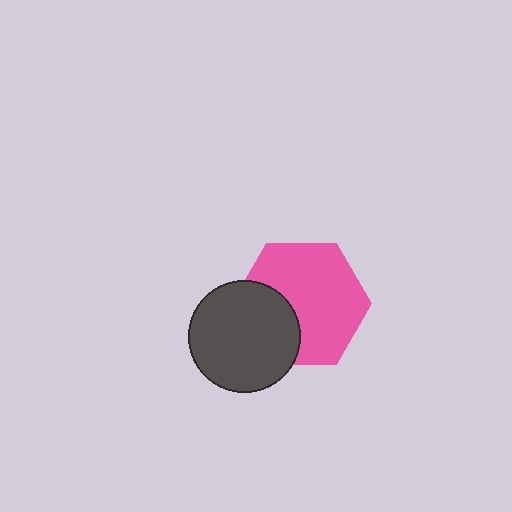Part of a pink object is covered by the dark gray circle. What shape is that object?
It is a hexagon.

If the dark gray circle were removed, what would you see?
You would see the complete pink hexagon.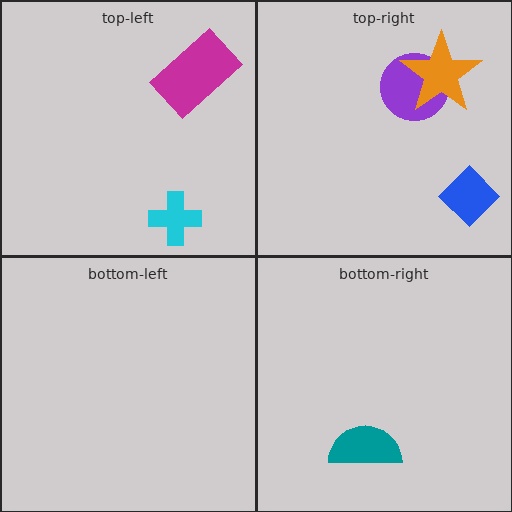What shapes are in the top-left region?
The magenta rectangle, the cyan cross.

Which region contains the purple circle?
The top-right region.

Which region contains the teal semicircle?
The bottom-right region.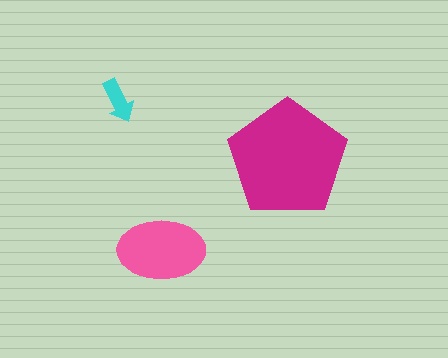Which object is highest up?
The cyan arrow is topmost.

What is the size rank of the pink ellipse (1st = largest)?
2nd.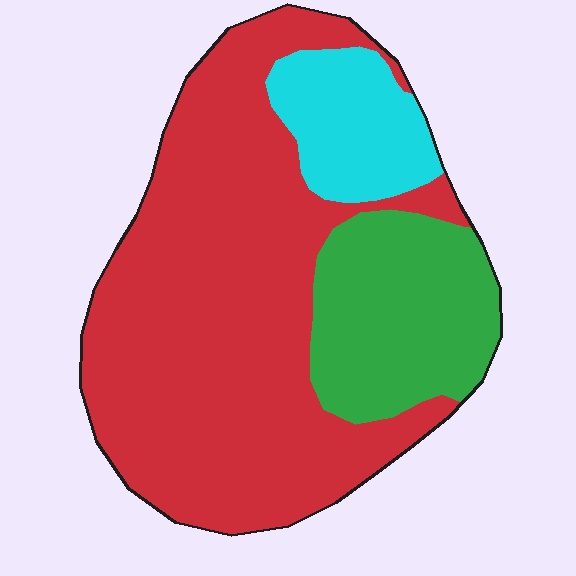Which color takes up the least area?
Cyan, at roughly 15%.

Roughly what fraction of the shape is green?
Green covers roughly 20% of the shape.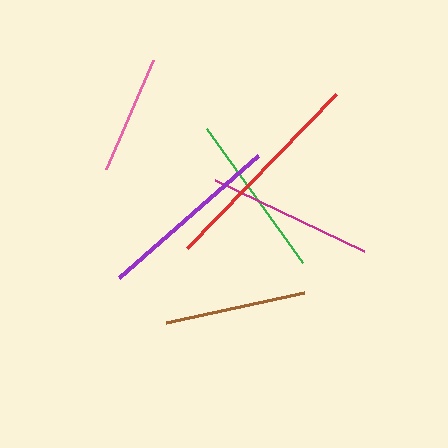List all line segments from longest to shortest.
From longest to shortest: red, purple, magenta, green, brown, pink.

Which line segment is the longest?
The red line is the longest at approximately 215 pixels.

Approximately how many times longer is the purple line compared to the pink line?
The purple line is approximately 1.6 times the length of the pink line.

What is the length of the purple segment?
The purple segment is approximately 185 pixels long.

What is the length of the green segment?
The green segment is approximately 164 pixels long.